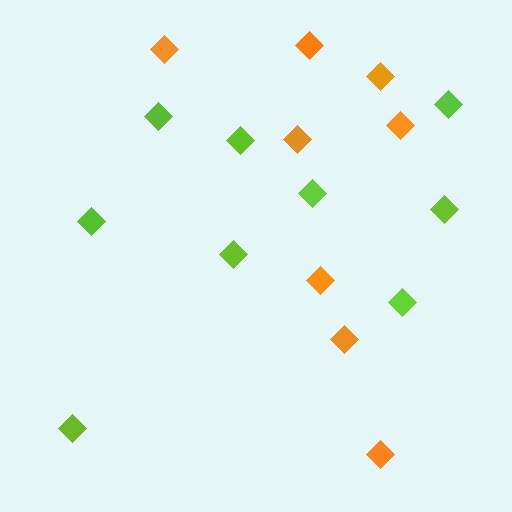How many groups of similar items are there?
There are 2 groups: one group of lime diamonds (9) and one group of orange diamonds (8).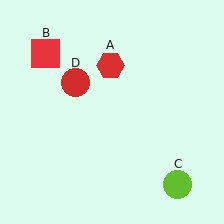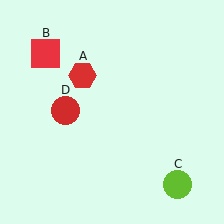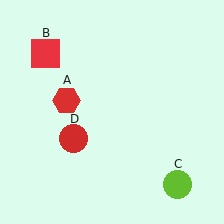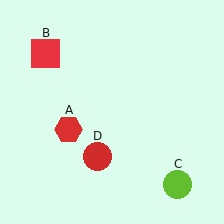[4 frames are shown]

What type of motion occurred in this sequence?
The red hexagon (object A), red circle (object D) rotated counterclockwise around the center of the scene.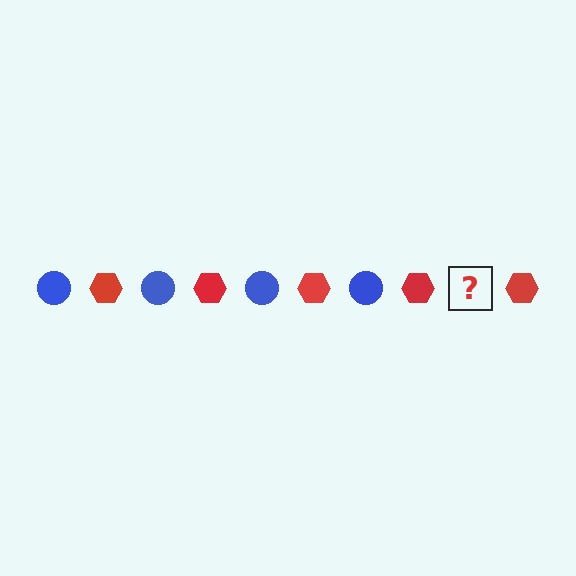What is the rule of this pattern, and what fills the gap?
The rule is that the pattern alternates between blue circle and red hexagon. The gap should be filled with a blue circle.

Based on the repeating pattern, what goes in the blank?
The blank should be a blue circle.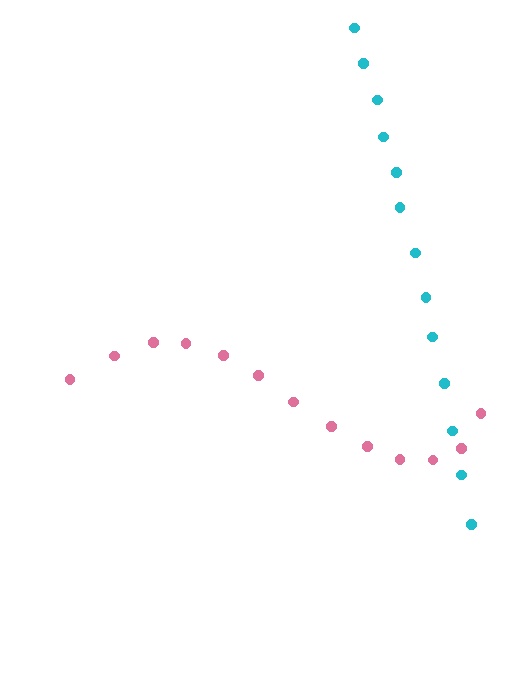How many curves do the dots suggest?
There are 2 distinct paths.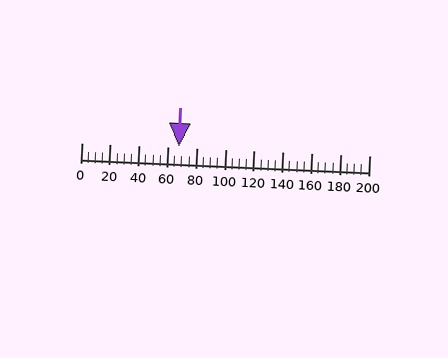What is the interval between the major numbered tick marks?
The major tick marks are spaced 20 units apart.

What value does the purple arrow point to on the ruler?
The purple arrow points to approximately 68.